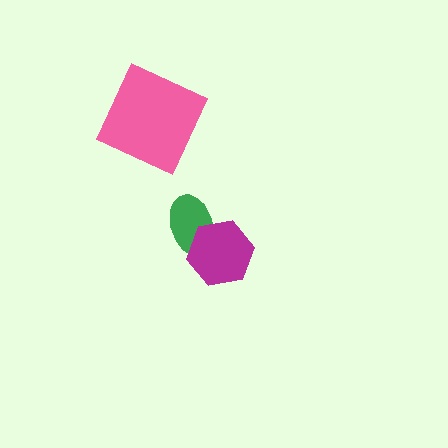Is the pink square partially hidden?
No, no other shape covers it.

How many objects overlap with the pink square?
0 objects overlap with the pink square.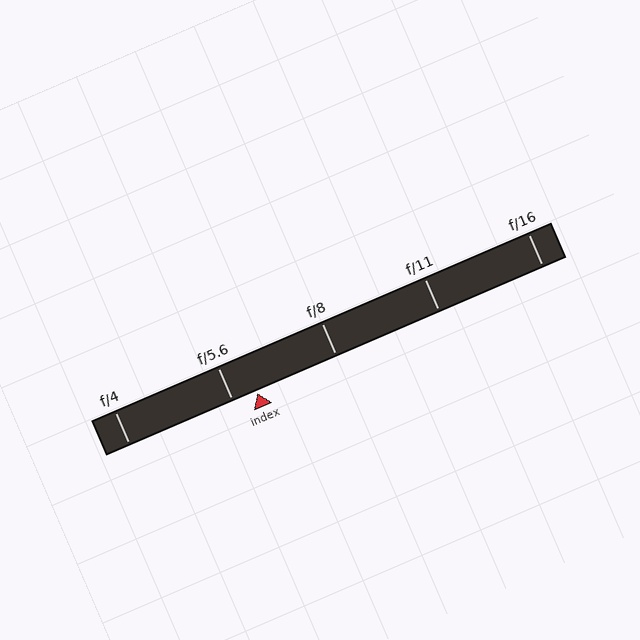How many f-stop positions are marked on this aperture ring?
There are 5 f-stop positions marked.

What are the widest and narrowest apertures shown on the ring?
The widest aperture shown is f/4 and the narrowest is f/16.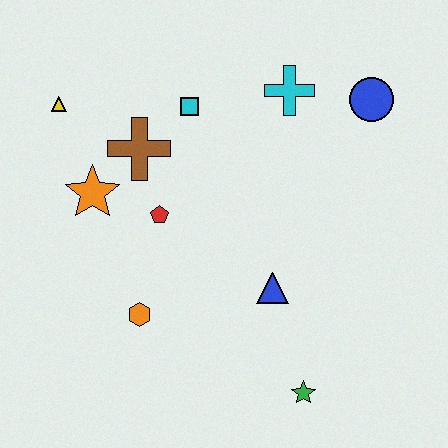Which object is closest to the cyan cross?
The blue circle is closest to the cyan cross.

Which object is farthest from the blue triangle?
The yellow triangle is farthest from the blue triangle.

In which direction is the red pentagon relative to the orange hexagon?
The red pentagon is above the orange hexagon.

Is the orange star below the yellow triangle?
Yes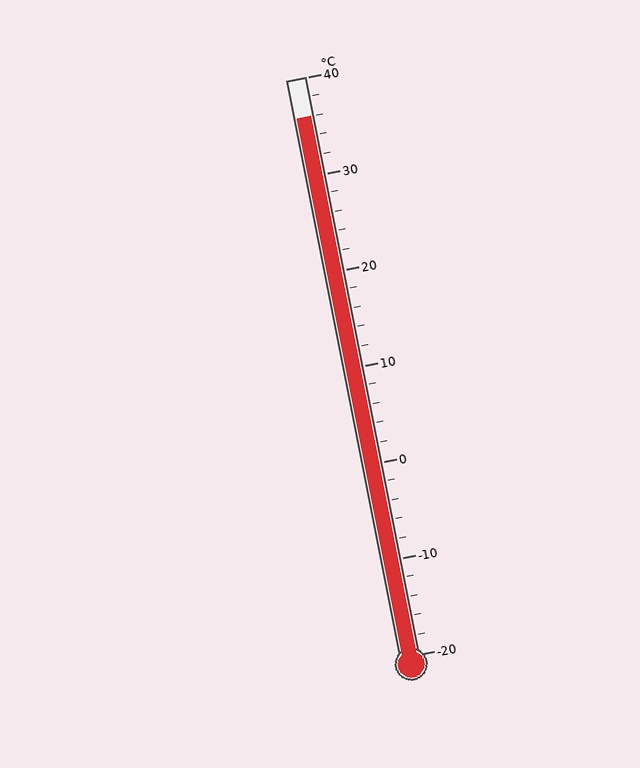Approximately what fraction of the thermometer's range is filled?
The thermometer is filled to approximately 95% of its range.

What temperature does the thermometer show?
The thermometer shows approximately 36°C.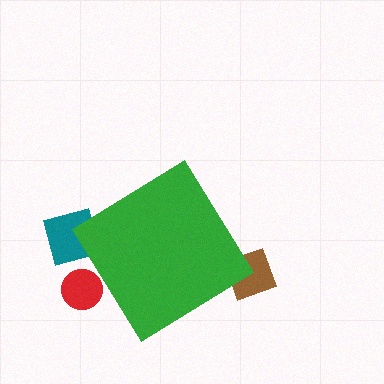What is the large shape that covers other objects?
A green diamond.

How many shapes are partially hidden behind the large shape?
3 shapes are partially hidden.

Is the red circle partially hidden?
Yes, the red circle is partially hidden behind the green diamond.